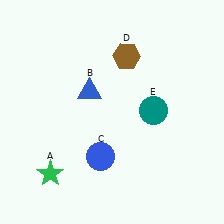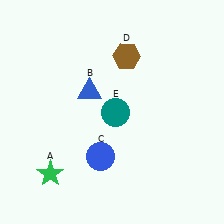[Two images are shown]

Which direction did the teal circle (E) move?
The teal circle (E) moved left.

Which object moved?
The teal circle (E) moved left.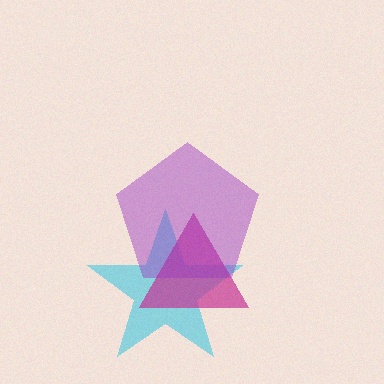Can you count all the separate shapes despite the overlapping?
Yes, there are 3 separate shapes.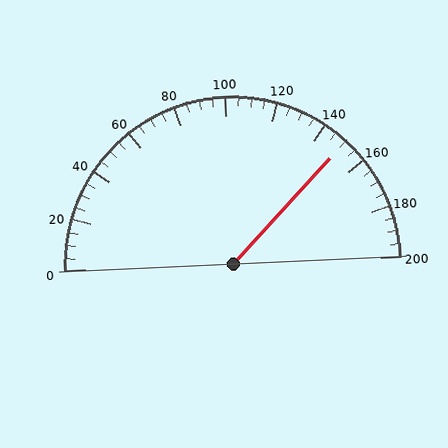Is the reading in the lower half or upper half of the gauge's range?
The reading is in the upper half of the range (0 to 200).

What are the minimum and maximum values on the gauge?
The gauge ranges from 0 to 200.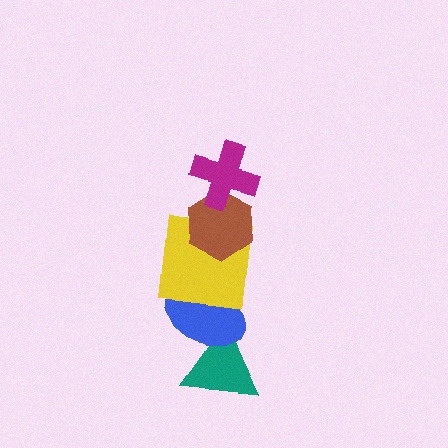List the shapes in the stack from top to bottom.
From top to bottom: the magenta cross, the brown hexagon, the yellow square, the blue ellipse, the teal triangle.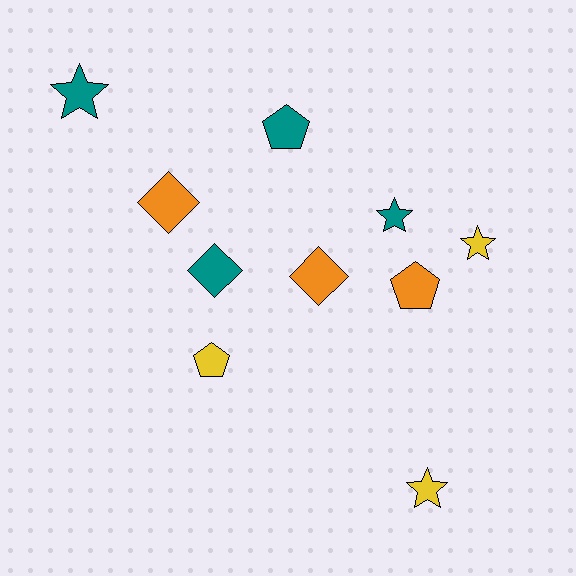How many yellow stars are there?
There are 2 yellow stars.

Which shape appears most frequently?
Star, with 4 objects.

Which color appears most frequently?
Teal, with 4 objects.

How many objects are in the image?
There are 10 objects.